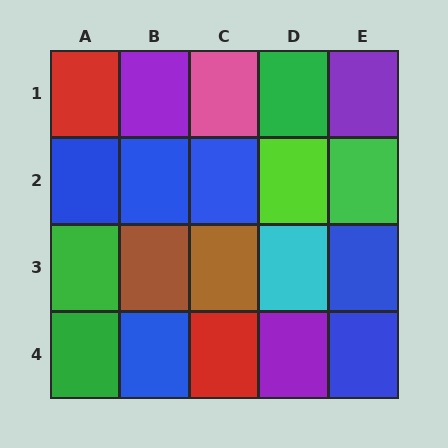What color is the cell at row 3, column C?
Brown.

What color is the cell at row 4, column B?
Blue.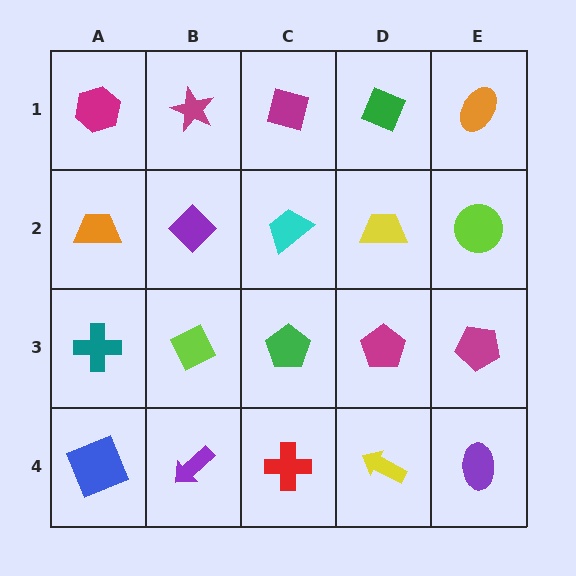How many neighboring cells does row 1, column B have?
3.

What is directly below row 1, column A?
An orange trapezoid.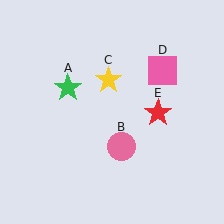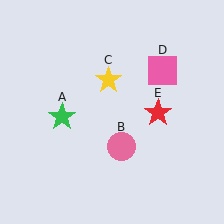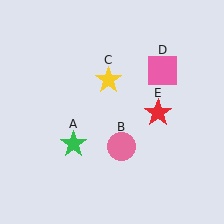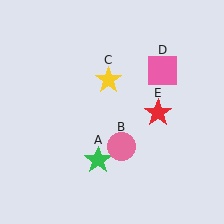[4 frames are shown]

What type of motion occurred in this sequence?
The green star (object A) rotated counterclockwise around the center of the scene.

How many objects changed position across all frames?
1 object changed position: green star (object A).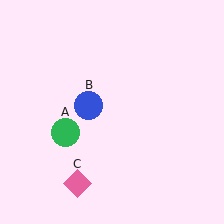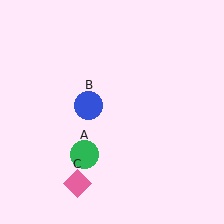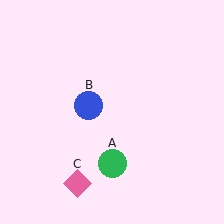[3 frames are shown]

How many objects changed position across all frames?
1 object changed position: green circle (object A).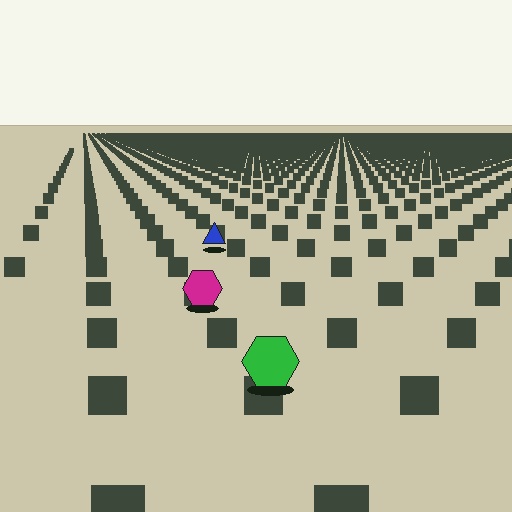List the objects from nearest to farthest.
From nearest to farthest: the green hexagon, the magenta hexagon, the blue triangle.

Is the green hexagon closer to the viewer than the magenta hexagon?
Yes. The green hexagon is closer — you can tell from the texture gradient: the ground texture is coarser near it.